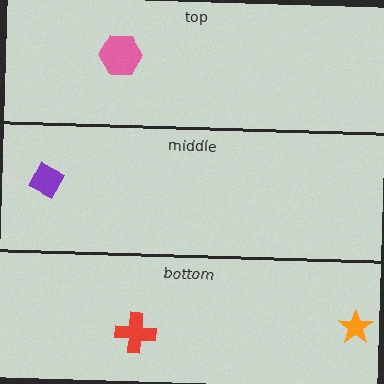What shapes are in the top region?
The pink hexagon.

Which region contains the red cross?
The bottom region.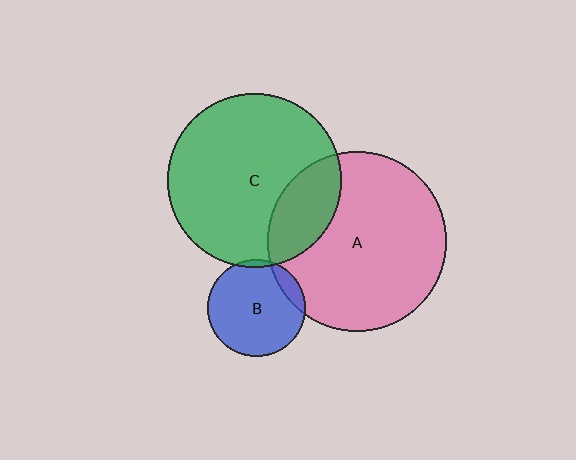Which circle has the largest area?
Circle A (pink).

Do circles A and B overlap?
Yes.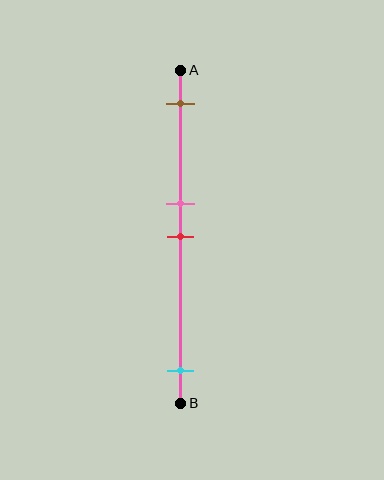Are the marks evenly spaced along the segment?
No, the marks are not evenly spaced.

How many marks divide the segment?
There are 4 marks dividing the segment.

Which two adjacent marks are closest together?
The pink and red marks are the closest adjacent pair.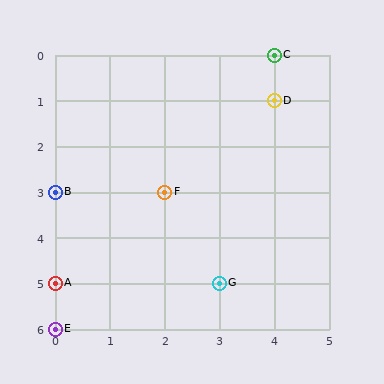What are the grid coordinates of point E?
Point E is at grid coordinates (0, 6).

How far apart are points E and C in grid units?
Points E and C are 4 columns and 6 rows apart (about 7.2 grid units diagonally).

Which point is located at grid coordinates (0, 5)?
Point A is at (0, 5).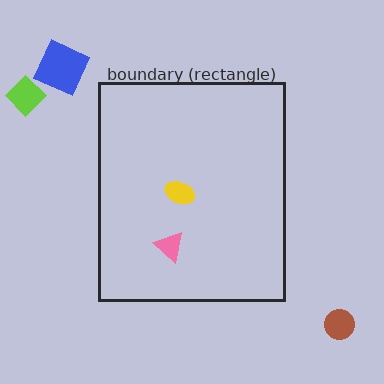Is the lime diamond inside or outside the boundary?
Outside.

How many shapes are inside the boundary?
2 inside, 3 outside.